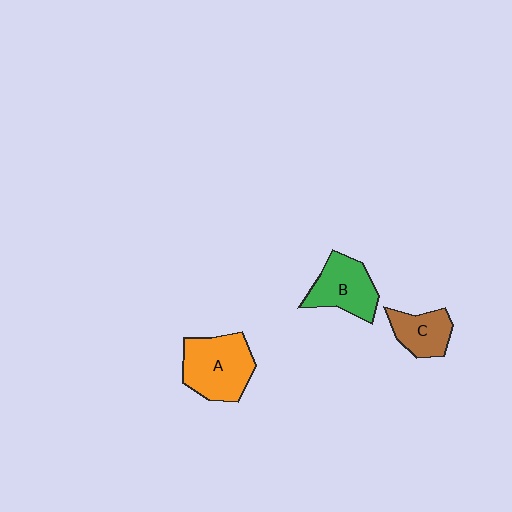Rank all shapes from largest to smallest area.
From largest to smallest: A (orange), B (green), C (brown).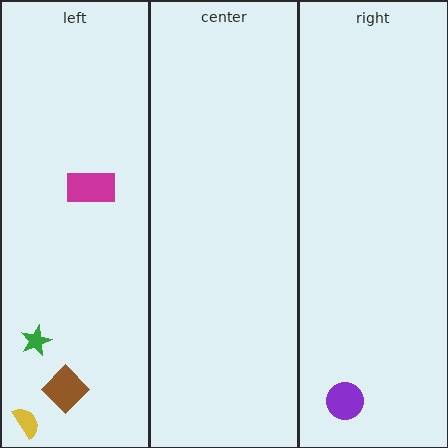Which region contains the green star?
The left region.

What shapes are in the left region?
The brown diamond, the green star, the magenta rectangle, the yellow semicircle.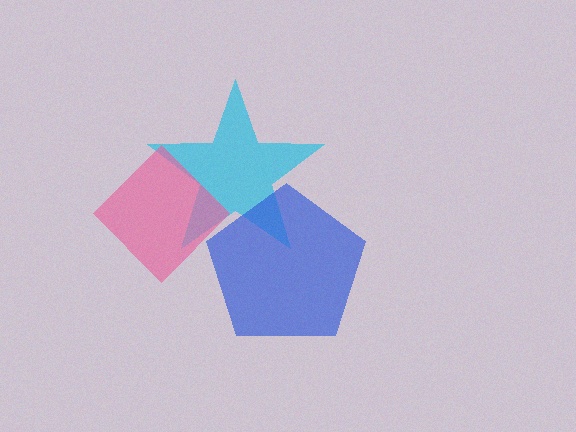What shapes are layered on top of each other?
The layered shapes are: a cyan star, a pink diamond, a blue pentagon.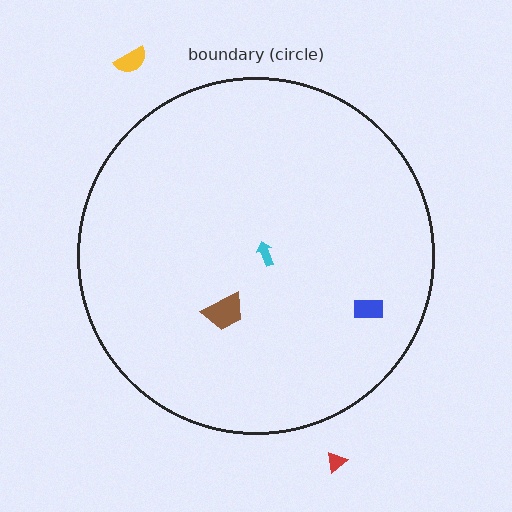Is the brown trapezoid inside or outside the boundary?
Inside.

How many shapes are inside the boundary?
3 inside, 2 outside.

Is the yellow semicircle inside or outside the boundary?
Outside.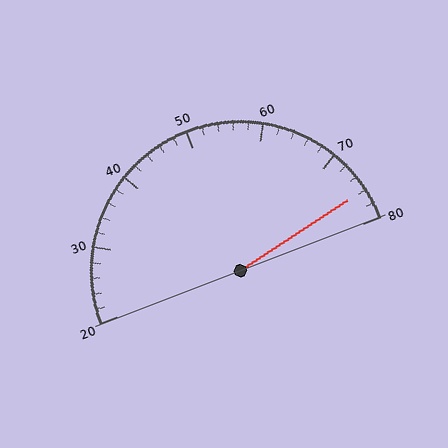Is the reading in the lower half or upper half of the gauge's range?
The reading is in the upper half of the range (20 to 80).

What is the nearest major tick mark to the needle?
The nearest major tick mark is 80.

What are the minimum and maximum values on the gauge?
The gauge ranges from 20 to 80.